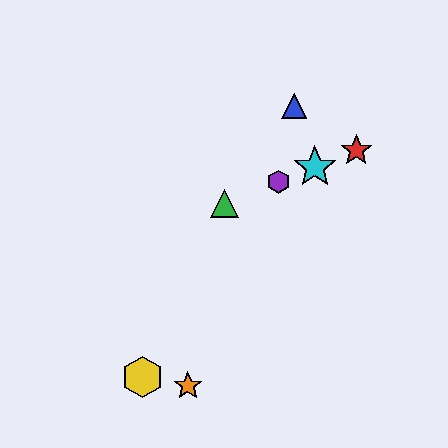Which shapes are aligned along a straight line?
The red star, the green triangle, the purple hexagon, the cyan star are aligned along a straight line.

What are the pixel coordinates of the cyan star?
The cyan star is at (315, 167).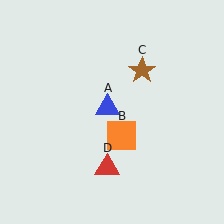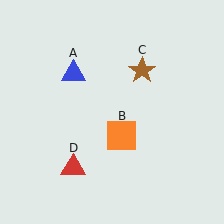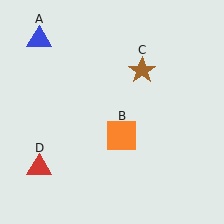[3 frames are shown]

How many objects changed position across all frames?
2 objects changed position: blue triangle (object A), red triangle (object D).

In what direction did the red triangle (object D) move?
The red triangle (object D) moved left.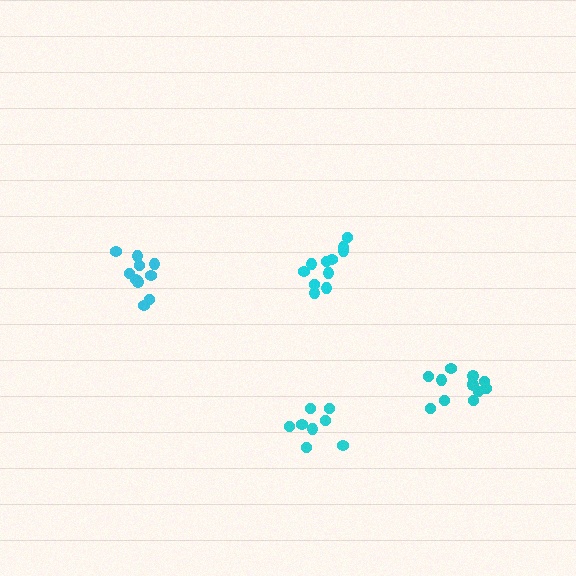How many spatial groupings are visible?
There are 4 spatial groupings.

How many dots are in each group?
Group 1: 10 dots, Group 2: 12 dots, Group 3: 11 dots, Group 4: 8 dots (41 total).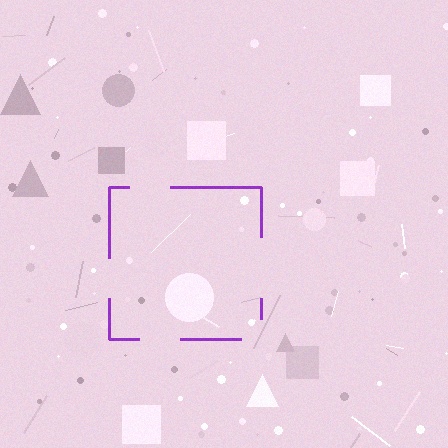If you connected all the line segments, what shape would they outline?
They would outline a square.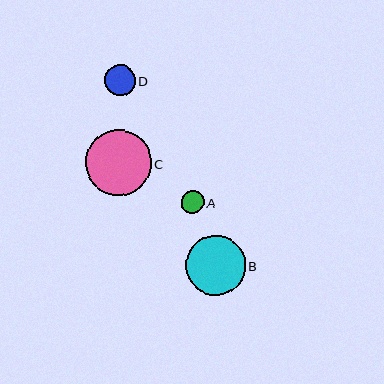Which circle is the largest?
Circle C is the largest with a size of approximately 66 pixels.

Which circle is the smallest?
Circle A is the smallest with a size of approximately 23 pixels.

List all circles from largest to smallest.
From largest to smallest: C, B, D, A.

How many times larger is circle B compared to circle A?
Circle B is approximately 2.6 times the size of circle A.